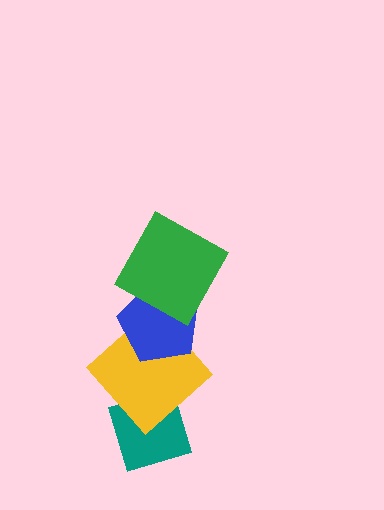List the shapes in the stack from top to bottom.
From top to bottom: the green square, the blue pentagon, the yellow diamond, the teal diamond.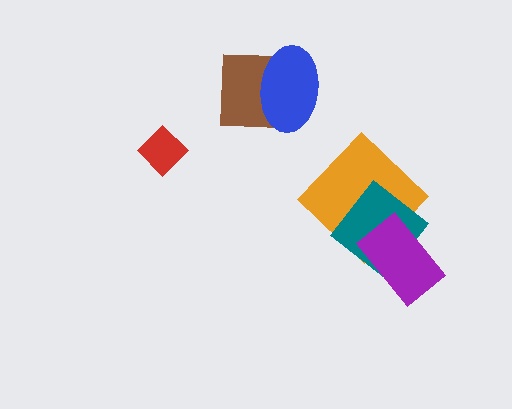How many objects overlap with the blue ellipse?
1 object overlaps with the blue ellipse.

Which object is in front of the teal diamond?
The purple rectangle is in front of the teal diamond.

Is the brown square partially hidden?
Yes, it is partially covered by another shape.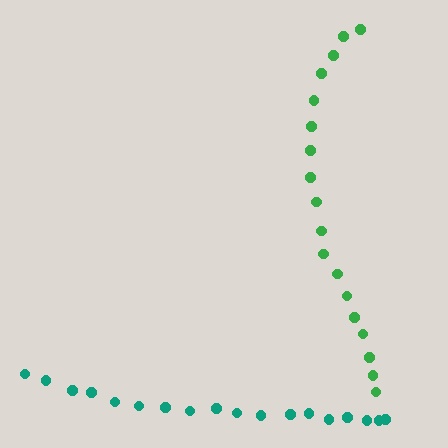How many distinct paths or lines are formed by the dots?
There are 2 distinct paths.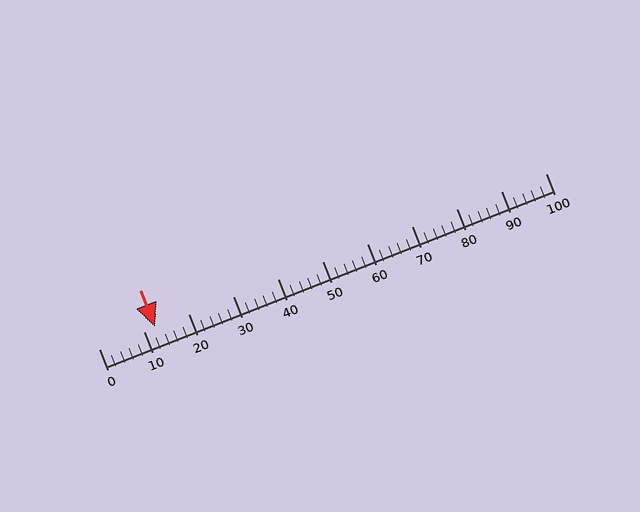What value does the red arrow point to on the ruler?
The red arrow points to approximately 12.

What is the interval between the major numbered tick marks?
The major tick marks are spaced 10 units apart.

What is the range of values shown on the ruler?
The ruler shows values from 0 to 100.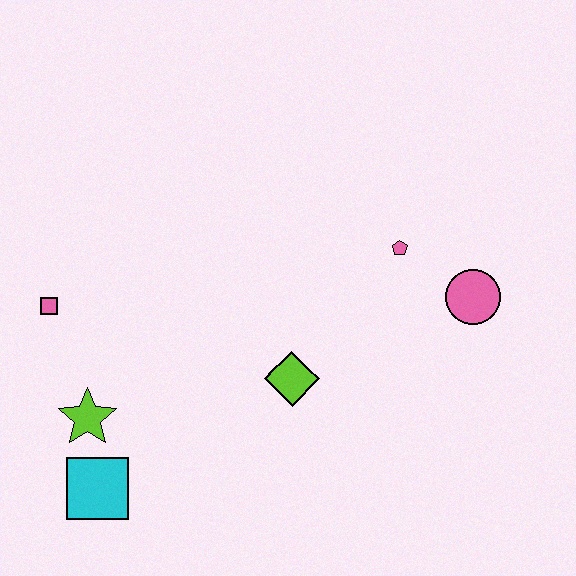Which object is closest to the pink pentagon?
The pink circle is closest to the pink pentagon.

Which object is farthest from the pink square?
The pink circle is farthest from the pink square.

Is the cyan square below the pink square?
Yes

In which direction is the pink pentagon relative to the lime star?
The pink pentagon is to the right of the lime star.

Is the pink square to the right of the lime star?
No